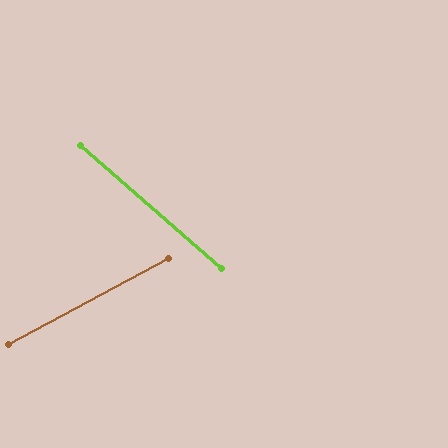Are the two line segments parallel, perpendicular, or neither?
Neither parallel nor perpendicular — they differ by about 69°.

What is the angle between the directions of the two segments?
Approximately 69 degrees.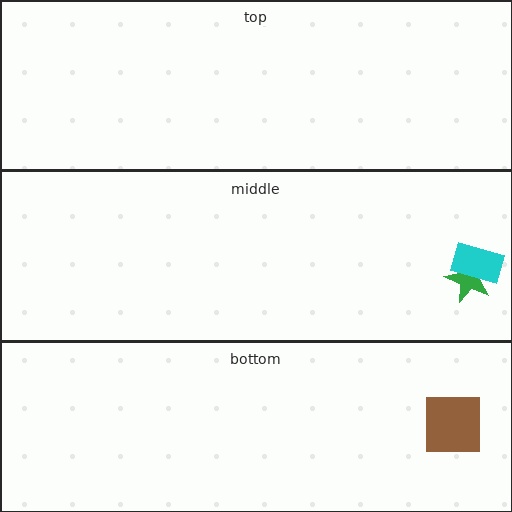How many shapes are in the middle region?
2.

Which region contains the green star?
The middle region.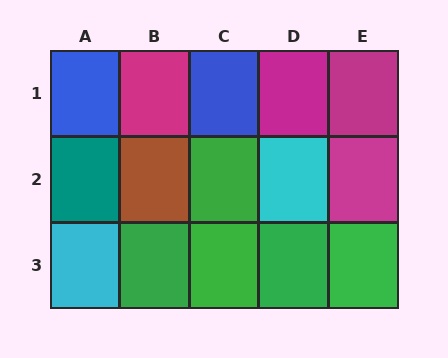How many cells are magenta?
4 cells are magenta.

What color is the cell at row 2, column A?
Teal.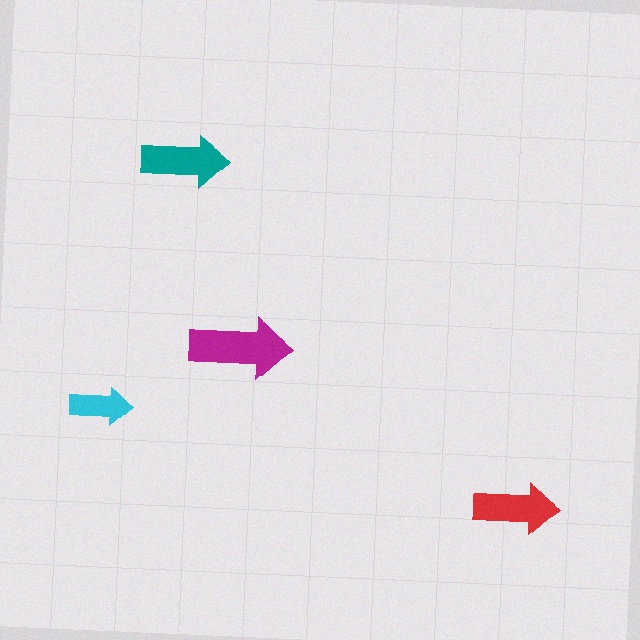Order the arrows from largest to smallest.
the magenta one, the teal one, the red one, the cyan one.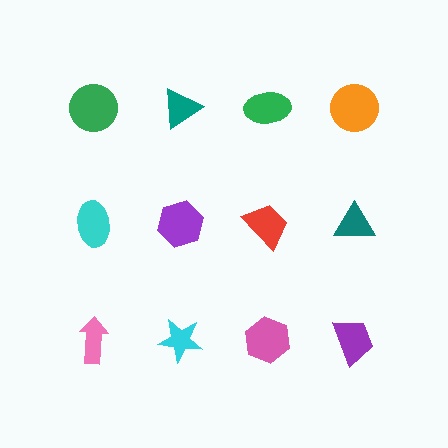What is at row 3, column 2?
A cyan star.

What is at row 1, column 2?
A teal triangle.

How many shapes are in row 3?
4 shapes.